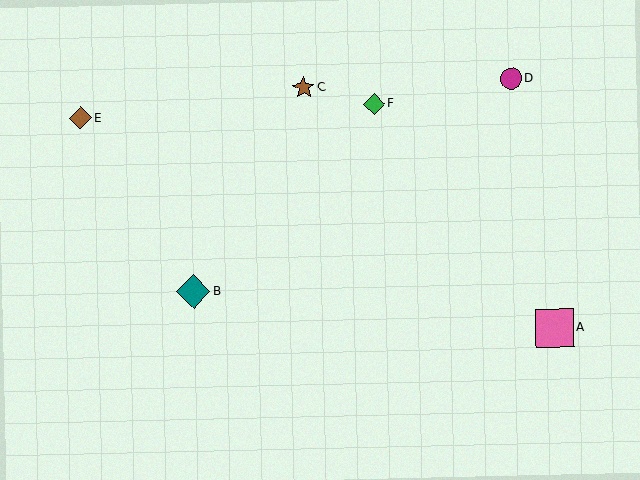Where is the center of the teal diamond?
The center of the teal diamond is at (193, 291).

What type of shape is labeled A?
Shape A is a pink square.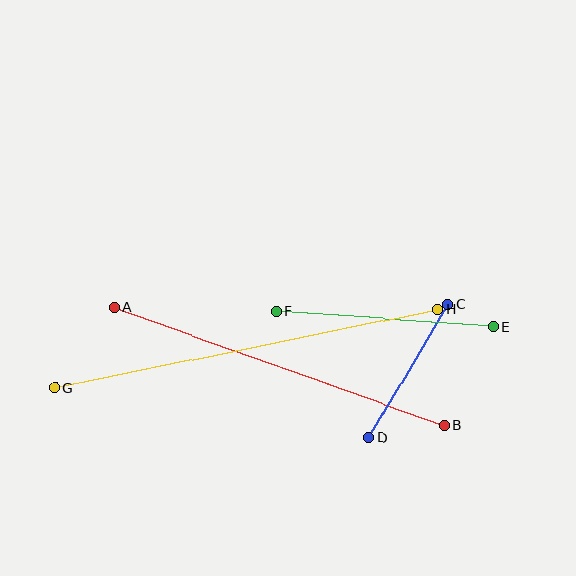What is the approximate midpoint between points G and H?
The midpoint is at approximately (246, 348) pixels.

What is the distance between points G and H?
The distance is approximately 391 pixels.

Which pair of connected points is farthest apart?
Points G and H are farthest apart.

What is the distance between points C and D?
The distance is approximately 155 pixels.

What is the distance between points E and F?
The distance is approximately 217 pixels.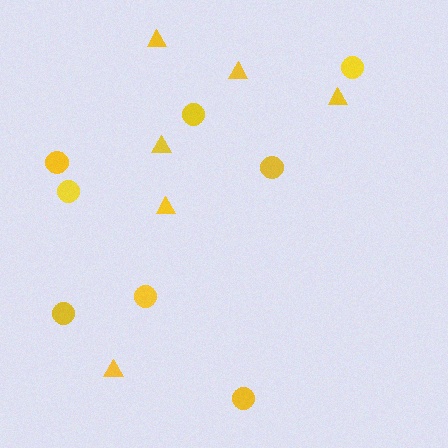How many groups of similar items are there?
There are 2 groups: one group of triangles (6) and one group of circles (8).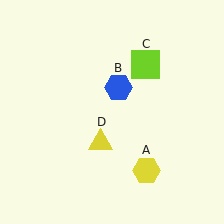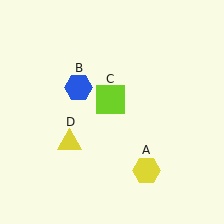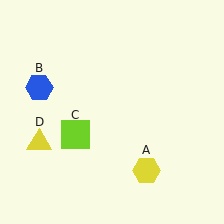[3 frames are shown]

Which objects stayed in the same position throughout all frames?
Yellow hexagon (object A) remained stationary.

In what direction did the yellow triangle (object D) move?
The yellow triangle (object D) moved left.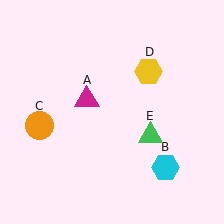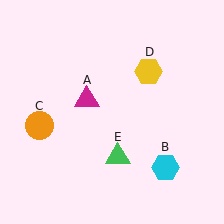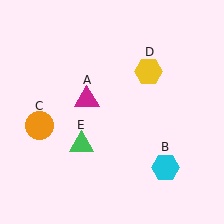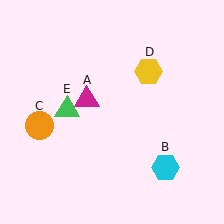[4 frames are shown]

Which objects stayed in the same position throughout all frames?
Magenta triangle (object A) and cyan hexagon (object B) and orange circle (object C) and yellow hexagon (object D) remained stationary.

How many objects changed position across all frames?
1 object changed position: green triangle (object E).